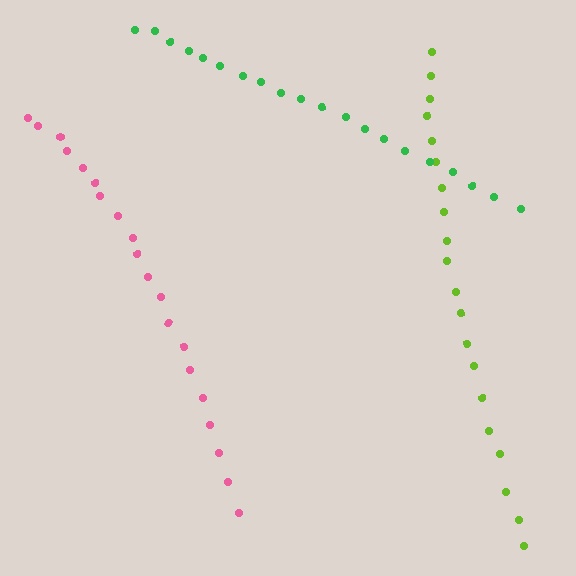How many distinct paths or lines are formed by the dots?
There are 3 distinct paths.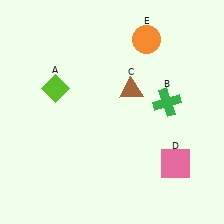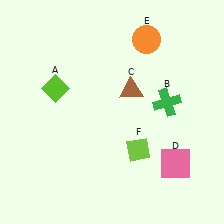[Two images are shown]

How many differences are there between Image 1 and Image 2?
There is 1 difference between the two images.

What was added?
A lime diamond (F) was added in Image 2.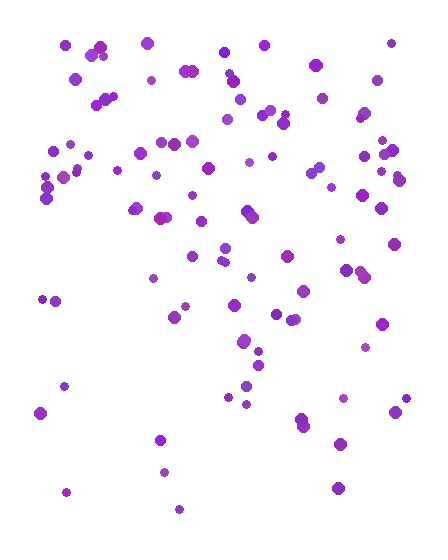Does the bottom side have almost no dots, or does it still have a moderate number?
Still a moderate number, just noticeably fewer than the top.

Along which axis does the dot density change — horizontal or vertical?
Vertical.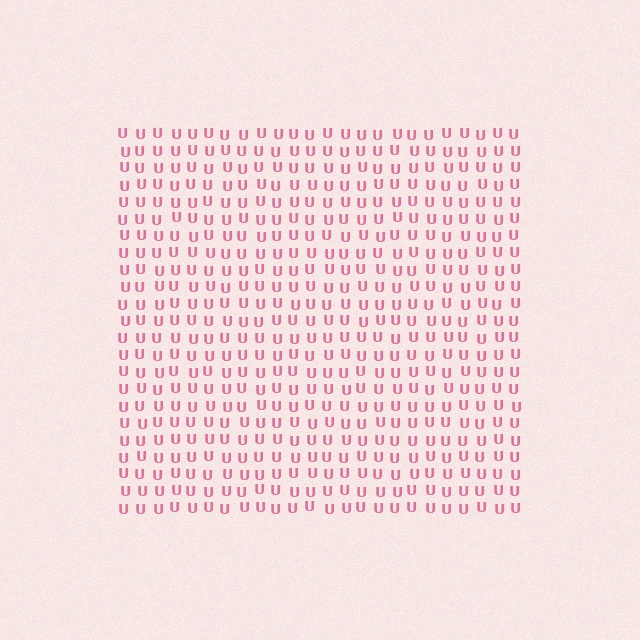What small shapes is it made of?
It is made of small letter U's.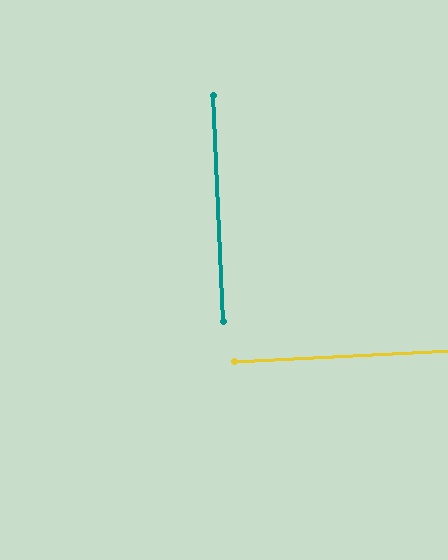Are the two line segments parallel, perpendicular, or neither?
Perpendicular — they meet at approximately 90°.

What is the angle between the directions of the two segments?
Approximately 90 degrees.